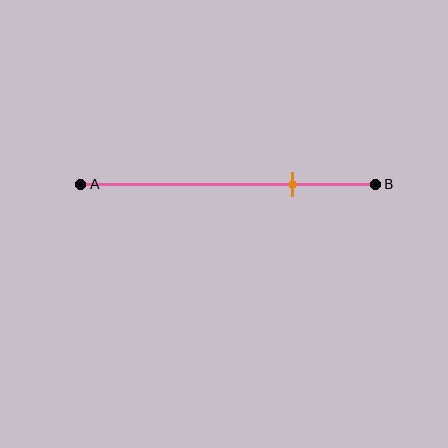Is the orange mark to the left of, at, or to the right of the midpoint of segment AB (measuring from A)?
The orange mark is to the right of the midpoint of segment AB.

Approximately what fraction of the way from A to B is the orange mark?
The orange mark is approximately 70% of the way from A to B.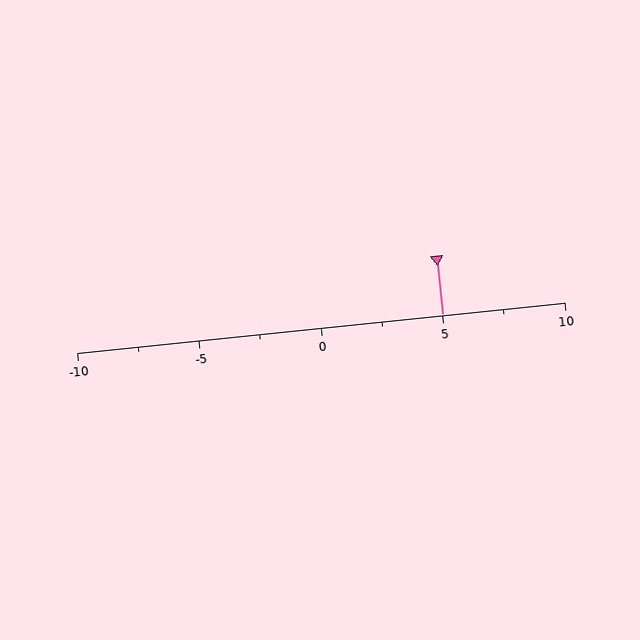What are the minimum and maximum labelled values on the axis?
The axis runs from -10 to 10.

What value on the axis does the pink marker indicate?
The marker indicates approximately 5.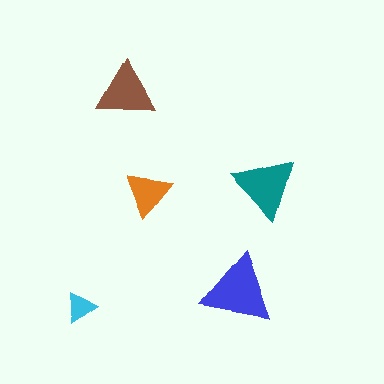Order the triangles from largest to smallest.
the blue one, the teal one, the brown one, the orange one, the cyan one.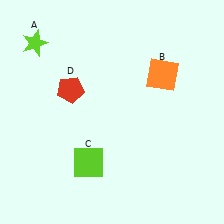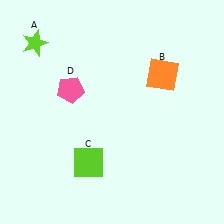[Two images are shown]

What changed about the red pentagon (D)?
In Image 1, D is red. In Image 2, it changed to pink.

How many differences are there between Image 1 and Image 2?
There is 1 difference between the two images.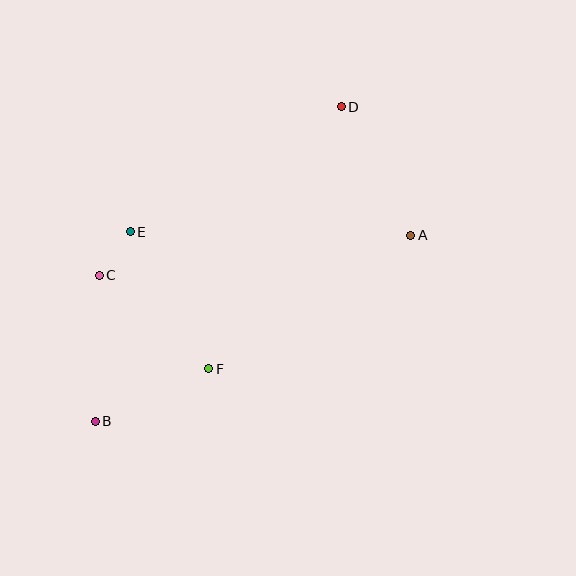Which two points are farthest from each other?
Points B and D are farthest from each other.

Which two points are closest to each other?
Points C and E are closest to each other.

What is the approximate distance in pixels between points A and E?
The distance between A and E is approximately 280 pixels.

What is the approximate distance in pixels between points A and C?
The distance between A and C is approximately 314 pixels.